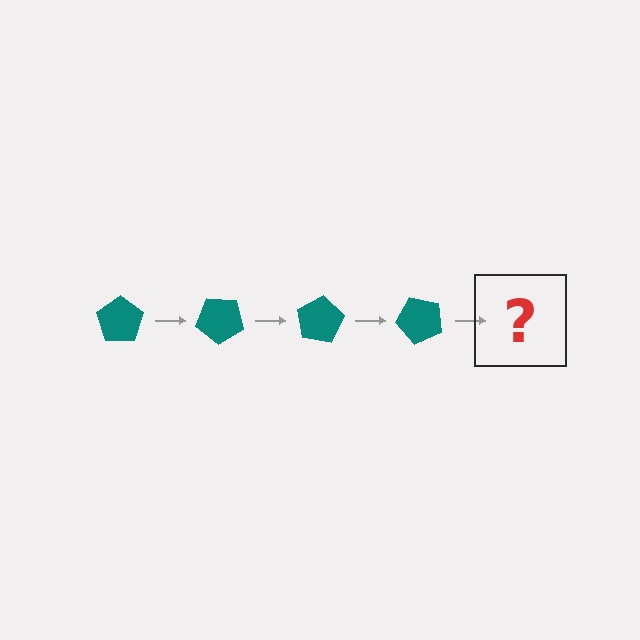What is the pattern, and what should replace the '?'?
The pattern is that the pentagon rotates 40 degrees each step. The '?' should be a teal pentagon rotated 160 degrees.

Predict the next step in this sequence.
The next step is a teal pentagon rotated 160 degrees.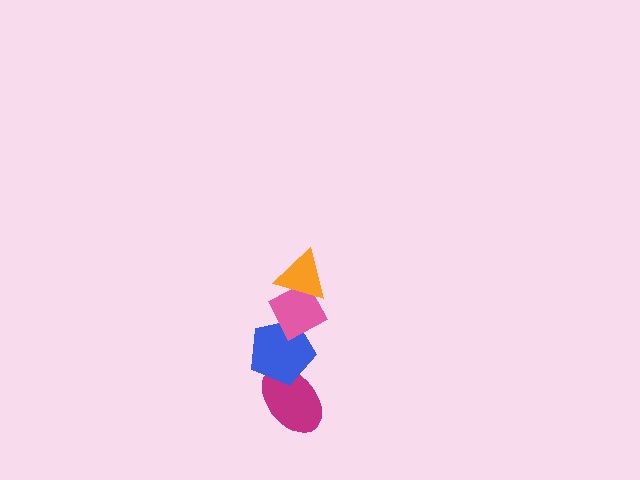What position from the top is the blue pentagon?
The blue pentagon is 3rd from the top.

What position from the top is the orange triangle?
The orange triangle is 1st from the top.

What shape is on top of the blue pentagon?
The pink diamond is on top of the blue pentagon.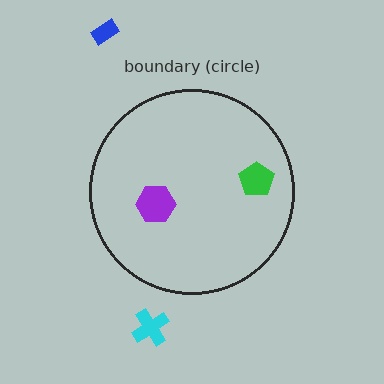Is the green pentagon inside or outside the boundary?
Inside.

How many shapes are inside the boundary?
2 inside, 2 outside.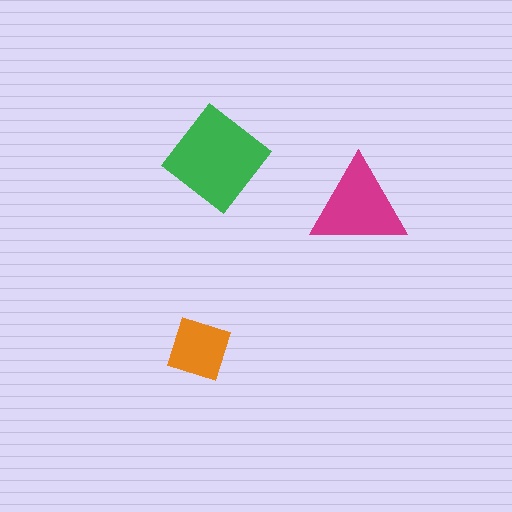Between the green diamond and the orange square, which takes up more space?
The green diamond.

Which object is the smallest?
The orange square.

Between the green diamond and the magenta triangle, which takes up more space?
The green diamond.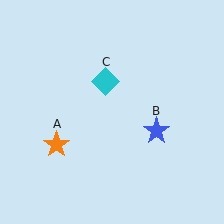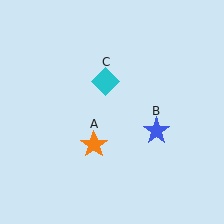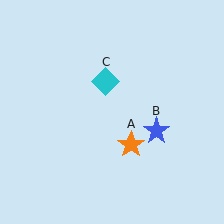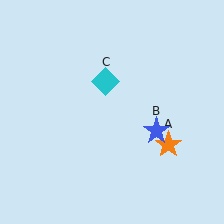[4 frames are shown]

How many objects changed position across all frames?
1 object changed position: orange star (object A).